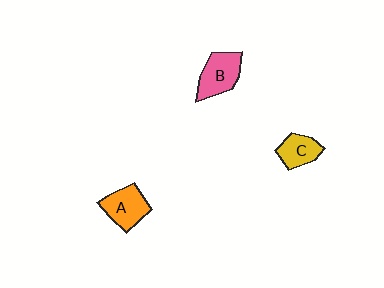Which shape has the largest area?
Shape B (pink).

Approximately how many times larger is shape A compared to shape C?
Approximately 1.3 times.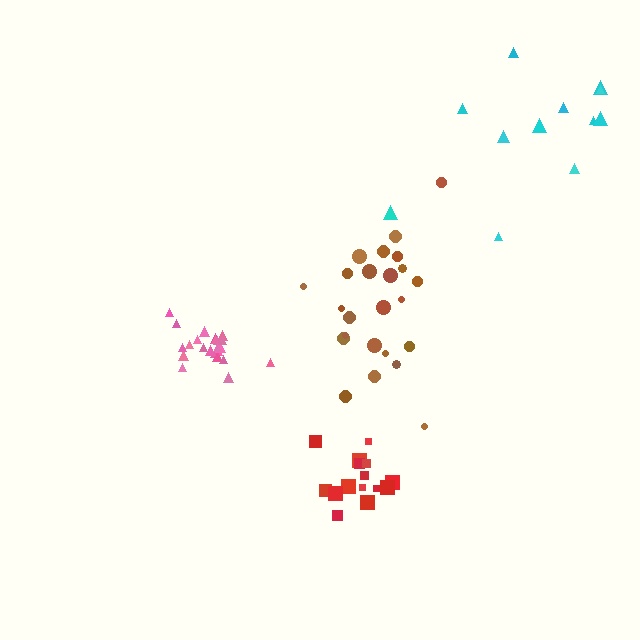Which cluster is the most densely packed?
Pink.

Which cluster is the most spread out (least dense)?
Cyan.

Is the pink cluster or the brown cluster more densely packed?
Pink.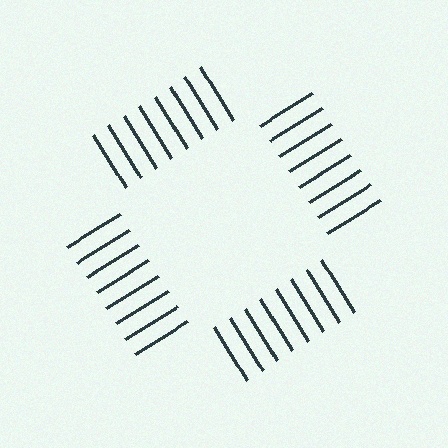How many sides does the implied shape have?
4 sides — the line-ends trace a square.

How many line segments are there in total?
32 — 8 along each of the 4 edges.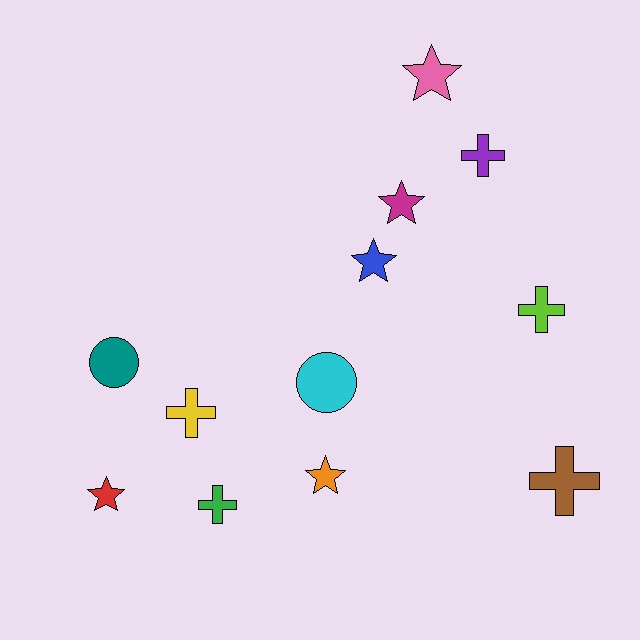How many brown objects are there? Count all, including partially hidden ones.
There is 1 brown object.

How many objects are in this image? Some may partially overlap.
There are 12 objects.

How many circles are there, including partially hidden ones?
There are 2 circles.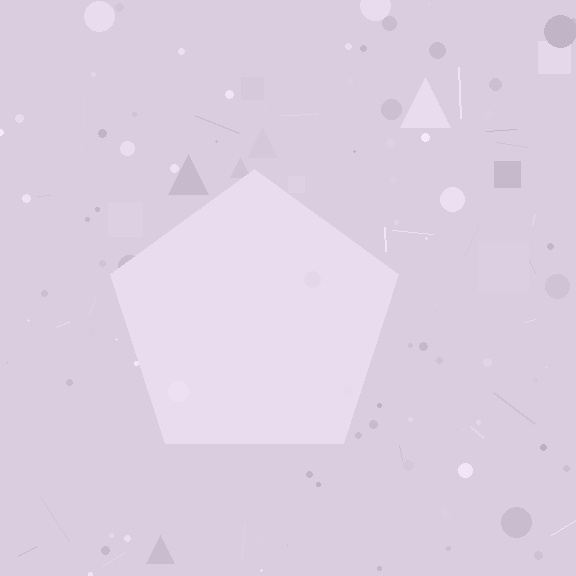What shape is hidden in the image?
A pentagon is hidden in the image.